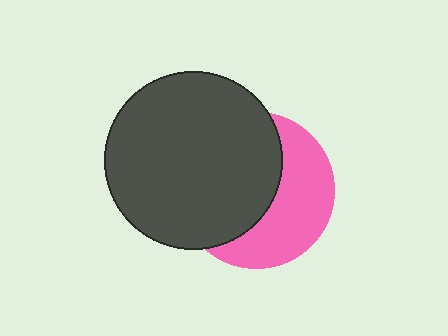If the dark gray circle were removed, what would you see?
You would see the complete pink circle.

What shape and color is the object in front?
The object in front is a dark gray circle.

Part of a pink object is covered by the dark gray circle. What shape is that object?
It is a circle.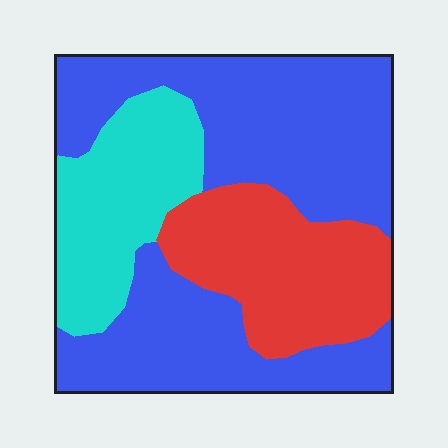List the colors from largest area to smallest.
From largest to smallest: blue, red, cyan.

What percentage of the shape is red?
Red takes up about one quarter (1/4) of the shape.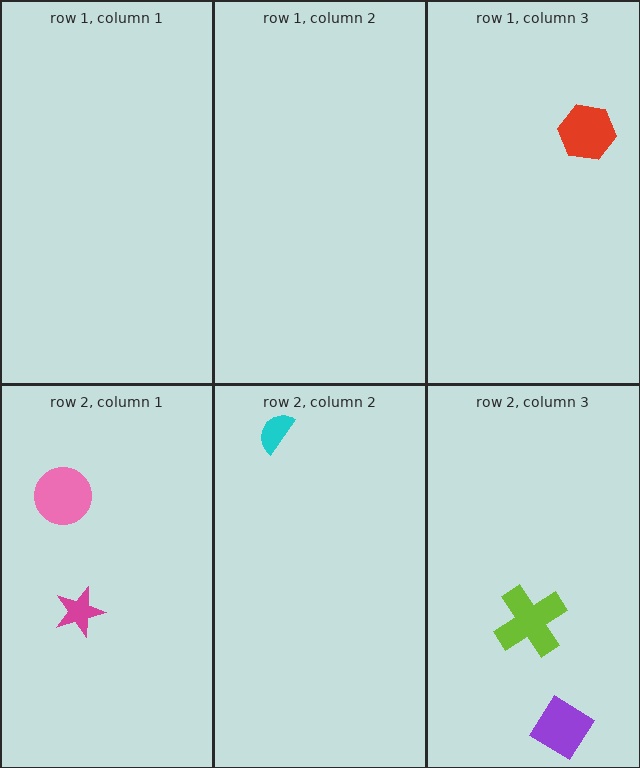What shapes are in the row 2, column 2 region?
The cyan semicircle.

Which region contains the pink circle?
The row 2, column 1 region.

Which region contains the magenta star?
The row 2, column 1 region.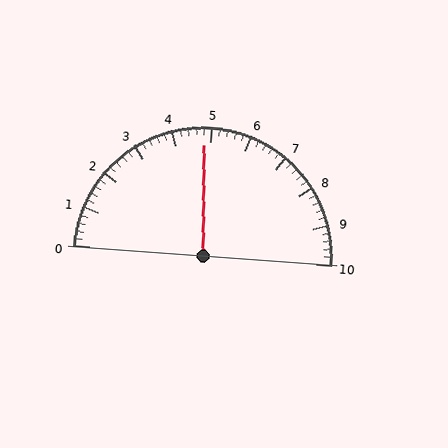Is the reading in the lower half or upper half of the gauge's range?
The reading is in the lower half of the range (0 to 10).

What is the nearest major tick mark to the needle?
The nearest major tick mark is 5.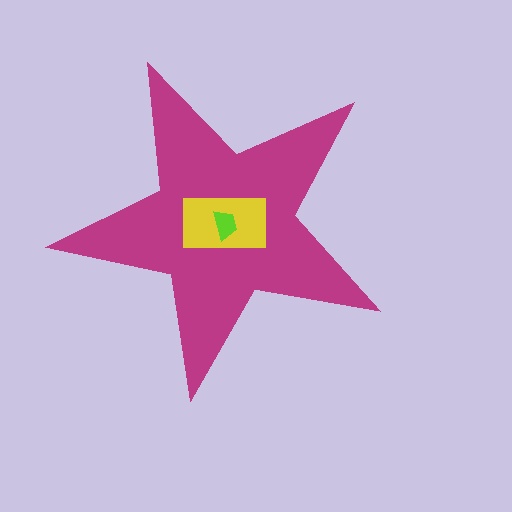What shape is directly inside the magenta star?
The yellow rectangle.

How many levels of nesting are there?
3.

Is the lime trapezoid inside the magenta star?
Yes.